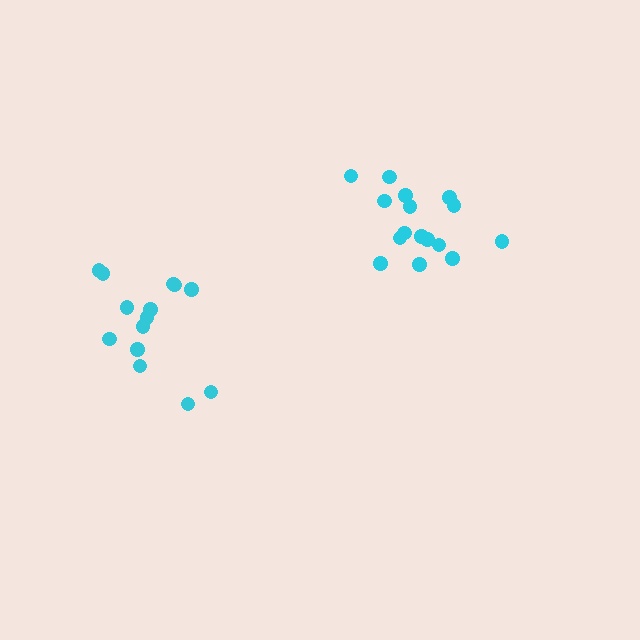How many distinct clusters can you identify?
There are 2 distinct clusters.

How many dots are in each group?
Group 1: 16 dots, Group 2: 14 dots (30 total).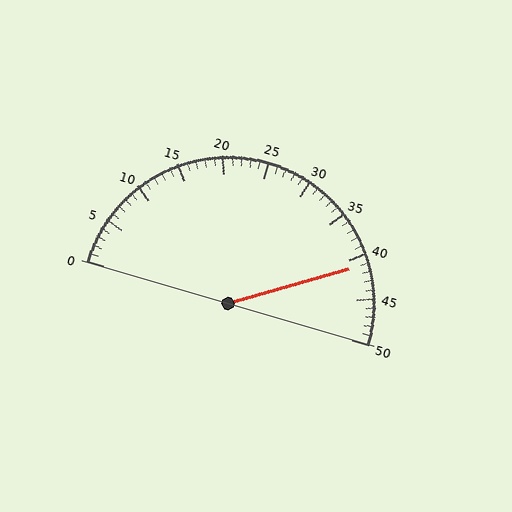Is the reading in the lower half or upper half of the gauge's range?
The reading is in the upper half of the range (0 to 50).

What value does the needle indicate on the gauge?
The needle indicates approximately 41.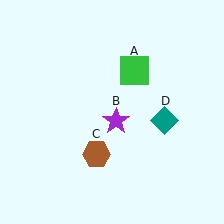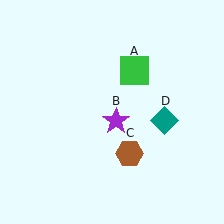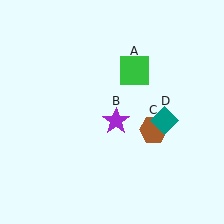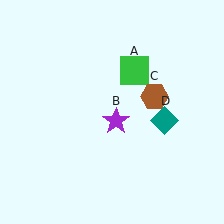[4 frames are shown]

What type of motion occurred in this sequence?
The brown hexagon (object C) rotated counterclockwise around the center of the scene.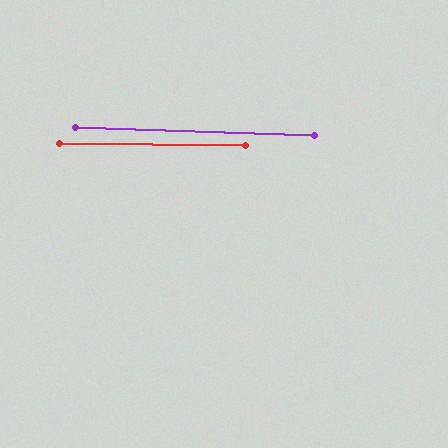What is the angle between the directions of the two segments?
Approximately 1 degree.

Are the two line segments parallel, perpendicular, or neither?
Parallel — their directions differ by only 1.2°.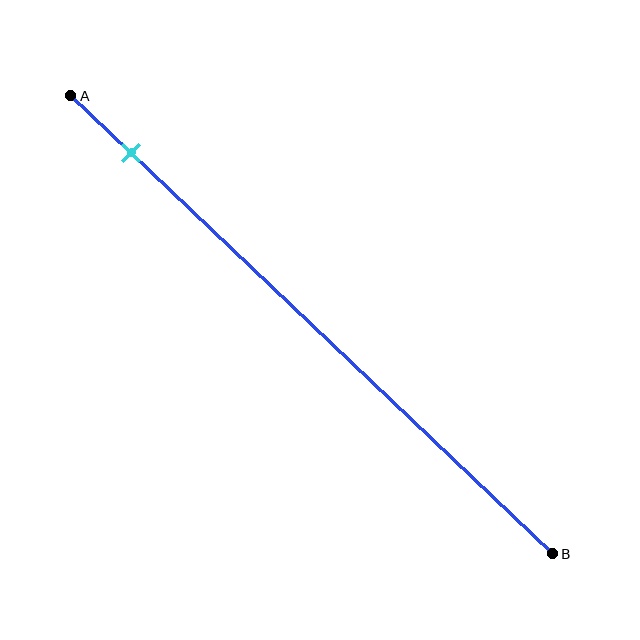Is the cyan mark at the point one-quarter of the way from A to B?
No, the mark is at about 10% from A, not at the 25% one-quarter point.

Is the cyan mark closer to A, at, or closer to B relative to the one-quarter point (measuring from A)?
The cyan mark is closer to point A than the one-quarter point of segment AB.